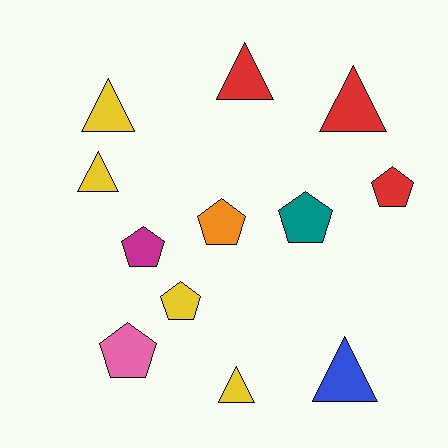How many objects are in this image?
There are 12 objects.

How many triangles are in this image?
There are 6 triangles.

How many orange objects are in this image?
There is 1 orange object.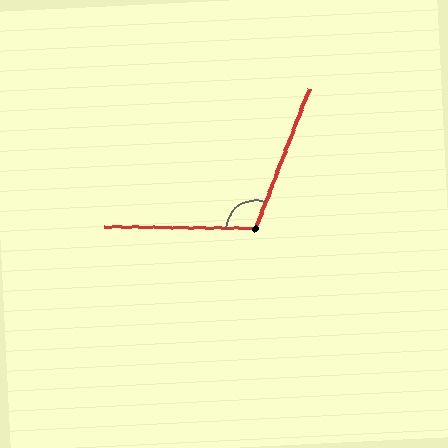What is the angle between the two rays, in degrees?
Approximately 111 degrees.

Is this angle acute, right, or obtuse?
It is obtuse.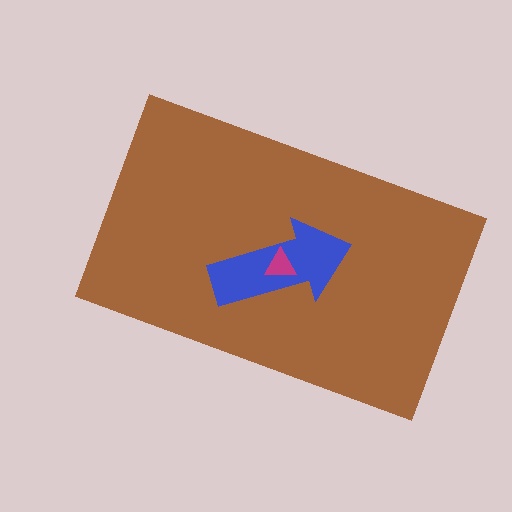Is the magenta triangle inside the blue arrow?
Yes.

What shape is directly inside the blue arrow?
The magenta triangle.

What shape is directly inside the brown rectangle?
The blue arrow.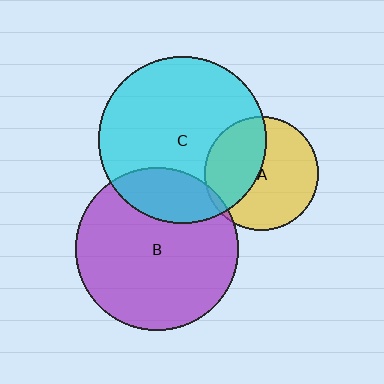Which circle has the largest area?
Circle C (cyan).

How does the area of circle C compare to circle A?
Approximately 2.1 times.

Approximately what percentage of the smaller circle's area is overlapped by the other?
Approximately 20%.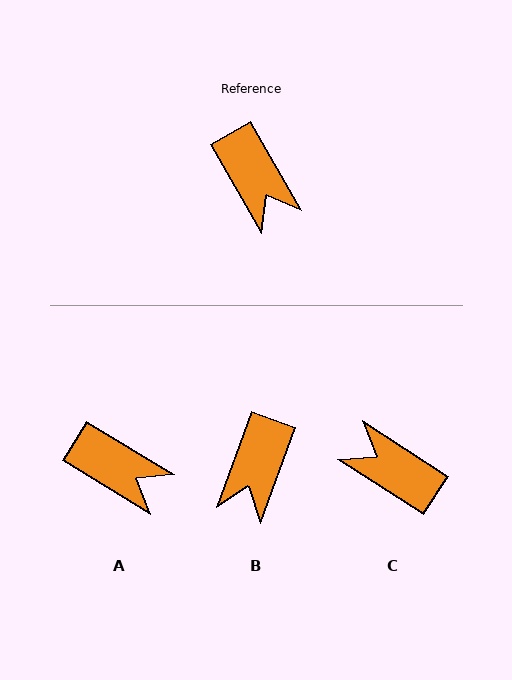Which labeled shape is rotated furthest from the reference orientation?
C, about 153 degrees away.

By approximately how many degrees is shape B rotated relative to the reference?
Approximately 50 degrees clockwise.